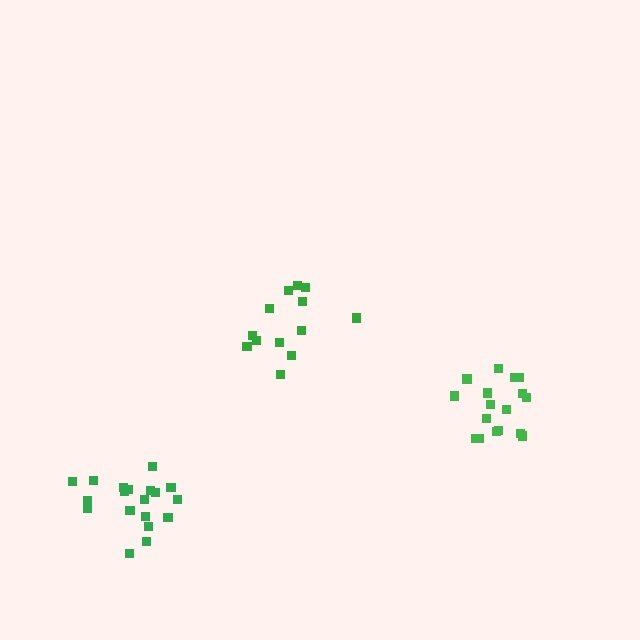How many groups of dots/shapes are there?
There are 3 groups.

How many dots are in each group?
Group 1: 19 dots, Group 2: 17 dots, Group 3: 13 dots (49 total).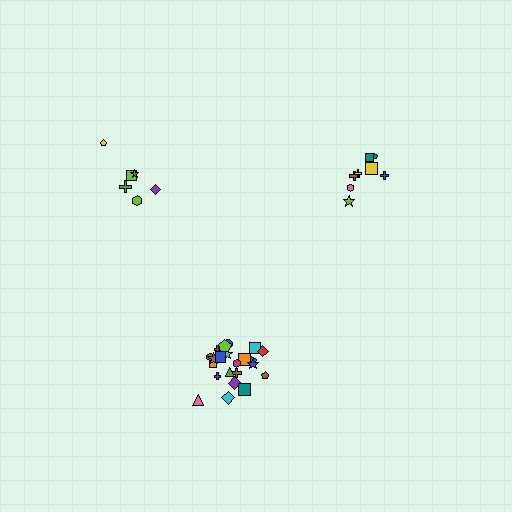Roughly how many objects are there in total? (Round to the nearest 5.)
Roughly 35 objects in total.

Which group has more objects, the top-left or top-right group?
The top-right group.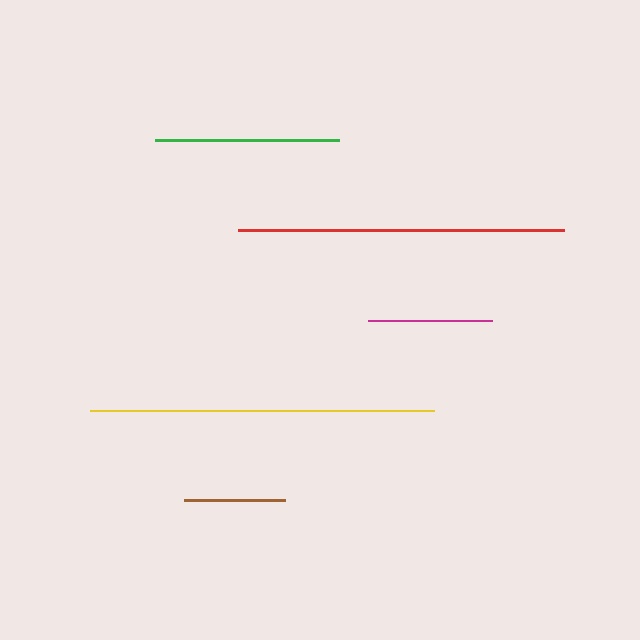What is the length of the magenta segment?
The magenta segment is approximately 124 pixels long.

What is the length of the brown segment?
The brown segment is approximately 101 pixels long.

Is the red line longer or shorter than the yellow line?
The yellow line is longer than the red line.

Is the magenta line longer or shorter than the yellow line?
The yellow line is longer than the magenta line.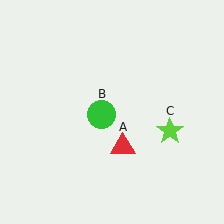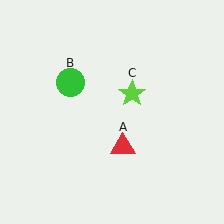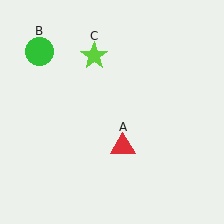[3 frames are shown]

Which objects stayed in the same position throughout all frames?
Red triangle (object A) remained stationary.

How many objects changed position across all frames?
2 objects changed position: green circle (object B), lime star (object C).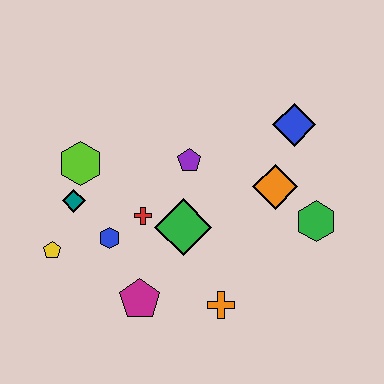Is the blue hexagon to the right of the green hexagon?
No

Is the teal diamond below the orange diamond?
Yes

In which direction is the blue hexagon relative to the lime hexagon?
The blue hexagon is below the lime hexagon.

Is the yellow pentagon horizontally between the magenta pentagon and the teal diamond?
No